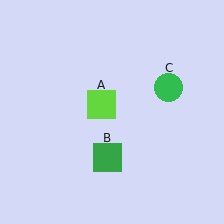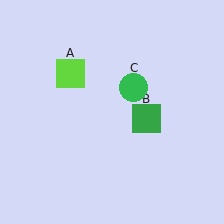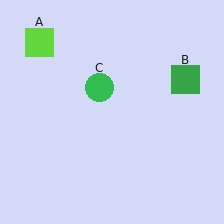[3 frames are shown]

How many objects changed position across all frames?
3 objects changed position: lime square (object A), green square (object B), green circle (object C).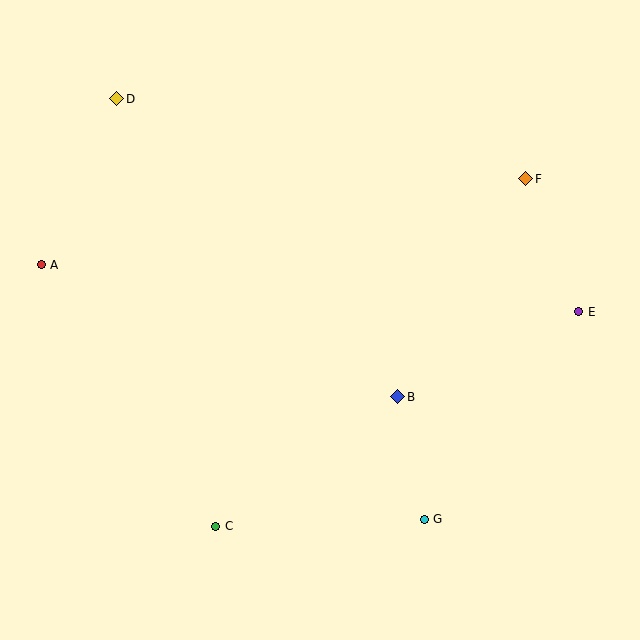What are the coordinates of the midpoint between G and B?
The midpoint between G and B is at (411, 458).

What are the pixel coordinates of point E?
Point E is at (579, 312).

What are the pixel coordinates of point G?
Point G is at (424, 519).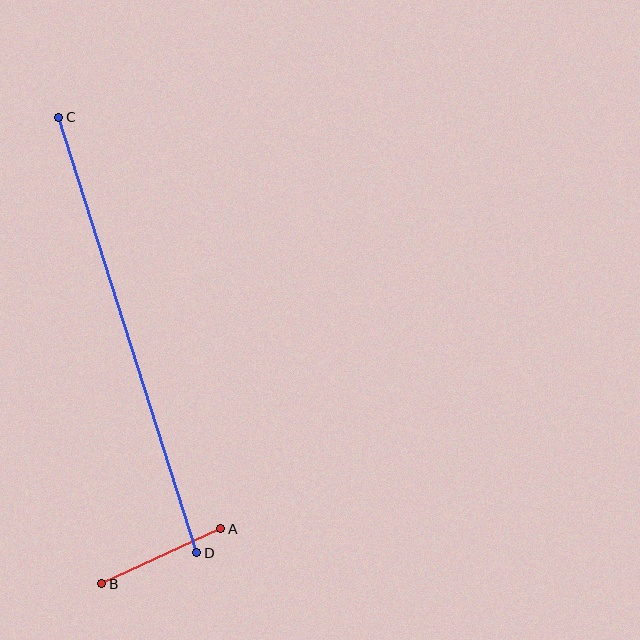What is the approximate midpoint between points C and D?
The midpoint is at approximately (128, 335) pixels.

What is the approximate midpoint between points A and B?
The midpoint is at approximately (161, 556) pixels.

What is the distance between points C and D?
The distance is approximately 457 pixels.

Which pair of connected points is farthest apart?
Points C and D are farthest apart.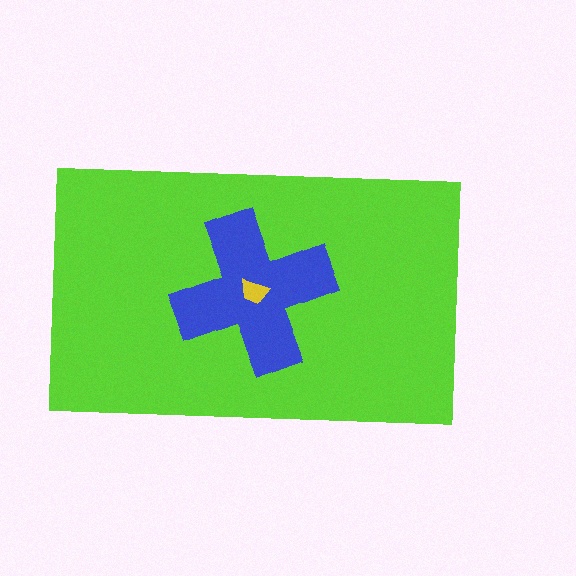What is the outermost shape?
The lime rectangle.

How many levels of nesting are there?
3.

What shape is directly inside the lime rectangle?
The blue cross.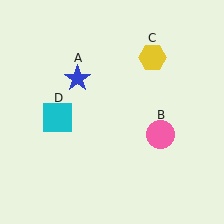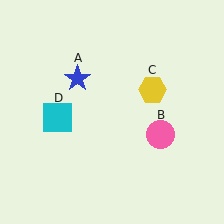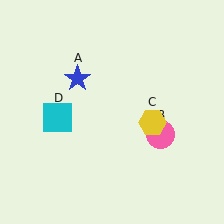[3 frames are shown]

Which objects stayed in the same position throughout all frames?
Blue star (object A) and pink circle (object B) and cyan square (object D) remained stationary.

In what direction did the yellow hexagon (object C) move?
The yellow hexagon (object C) moved down.